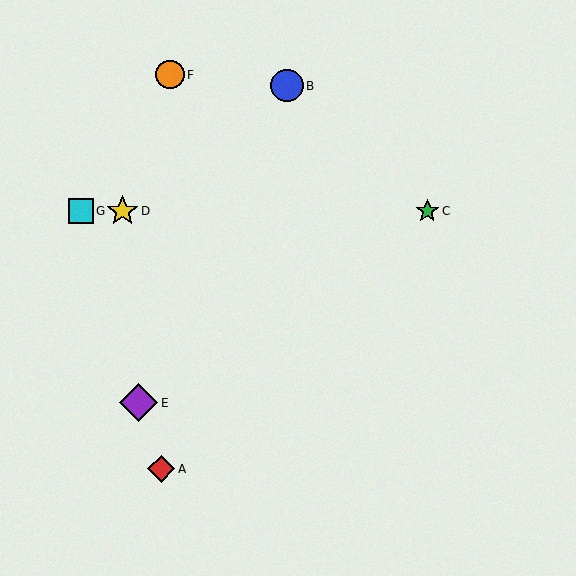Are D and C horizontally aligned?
Yes, both are at y≈211.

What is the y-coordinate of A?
Object A is at y≈469.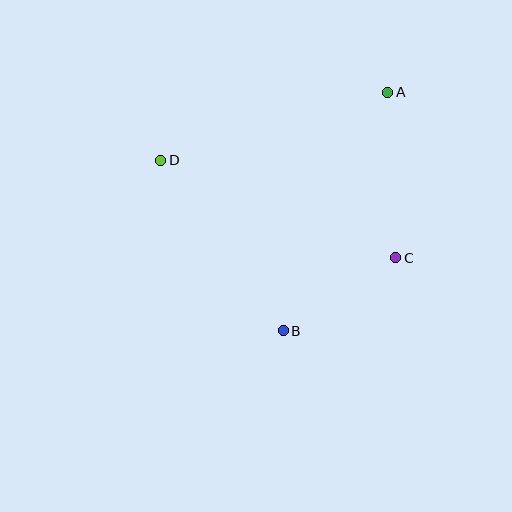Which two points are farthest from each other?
Points A and B are farthest from each other.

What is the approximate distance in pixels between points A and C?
The distance between A and C is approximately 166 pixels.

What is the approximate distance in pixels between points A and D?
The distance between A and D is approximately 237 pixels.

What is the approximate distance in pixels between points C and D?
The distance between C and D is approximately 254 pixels.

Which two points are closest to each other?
Points B and C are closest to each other.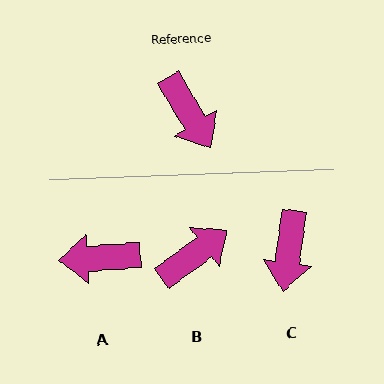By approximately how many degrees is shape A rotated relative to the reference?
Approximately 117 degrees clockwise.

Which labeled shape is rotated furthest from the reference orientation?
A, about 117 degrees away.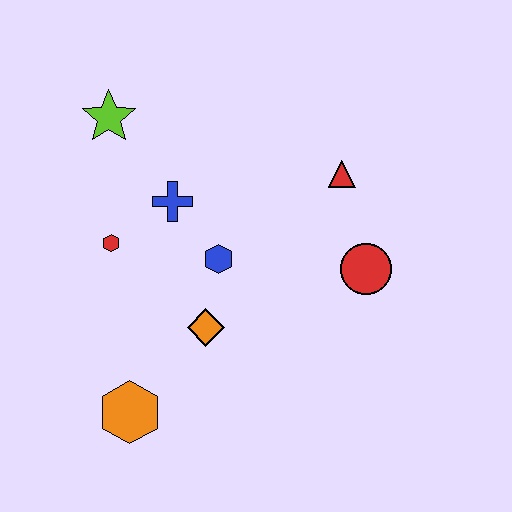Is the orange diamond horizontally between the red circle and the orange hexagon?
Yes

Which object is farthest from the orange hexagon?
The red triangle is farthest from the orange hexagon.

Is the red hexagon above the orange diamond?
Yes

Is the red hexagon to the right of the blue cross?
No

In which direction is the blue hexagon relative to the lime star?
The blue hexagon is below the lime star.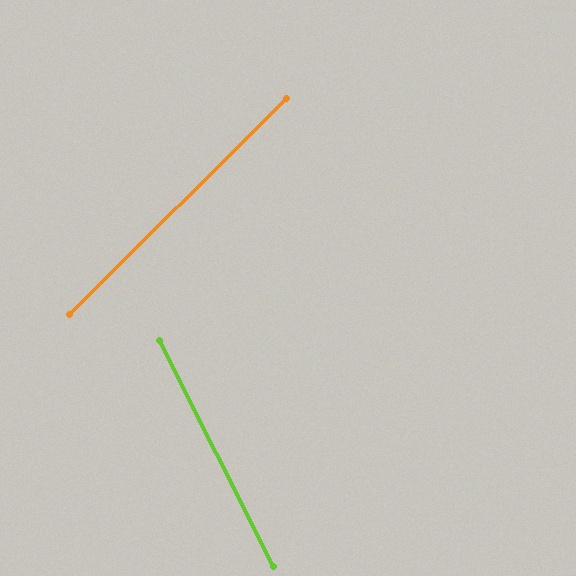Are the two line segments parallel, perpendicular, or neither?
Neither parallel nor perpendicular — they differ by about 72°.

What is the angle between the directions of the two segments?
Approximately 72 degrees.